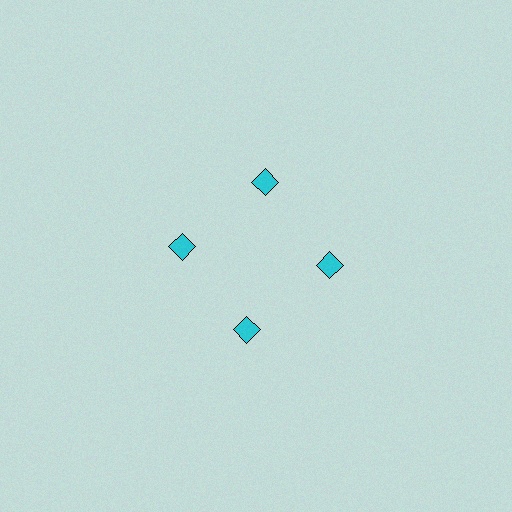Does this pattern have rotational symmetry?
Yes, this pattern has 4-fold rotational symmetry. It looks the same after rotating 90 degrees around the center.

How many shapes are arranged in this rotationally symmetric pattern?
There are 4 shapes, arranged in 4 groups of 1.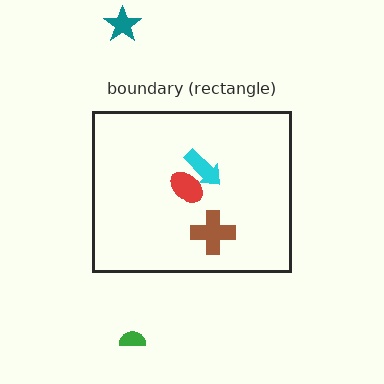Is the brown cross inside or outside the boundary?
Inside.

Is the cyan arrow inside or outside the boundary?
Inside.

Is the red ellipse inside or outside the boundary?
Inside.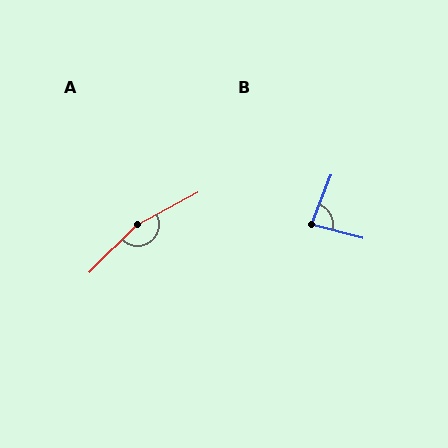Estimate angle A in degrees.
Approximately 163 degrees.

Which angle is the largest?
A, at approximately 163 degrees.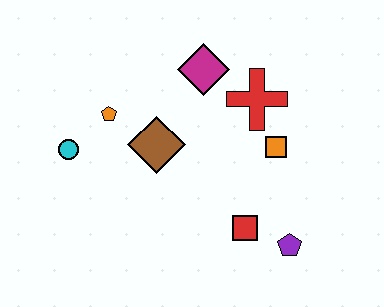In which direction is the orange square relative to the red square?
The orange square is above the red square.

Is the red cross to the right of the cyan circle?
Yes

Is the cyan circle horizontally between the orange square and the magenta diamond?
No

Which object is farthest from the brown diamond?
The purple pentagon is farthest from the brown diamond.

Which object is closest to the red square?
The purple pentagon is closest to the red square.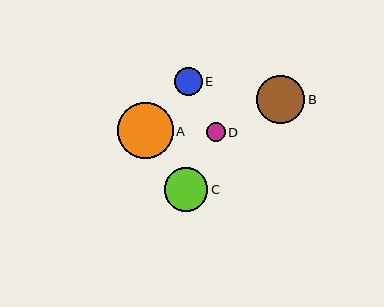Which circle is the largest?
Circle A is the largest with a size of approximately 56 pixels.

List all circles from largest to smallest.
From largest to smallest: A, B, C, E, D.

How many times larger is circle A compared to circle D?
Circle A is approximately 3.0 times the size of circle D.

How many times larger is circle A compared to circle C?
Circle A is approximately 1.3 times the size of circle C.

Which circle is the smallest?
Circle D is the smallest with a size of approximately 19 pixels.